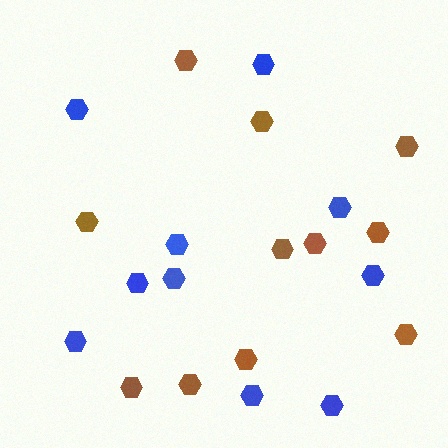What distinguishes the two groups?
There are 2 groups: one group of brown hexagons (11) and one group of blue hexagons (10).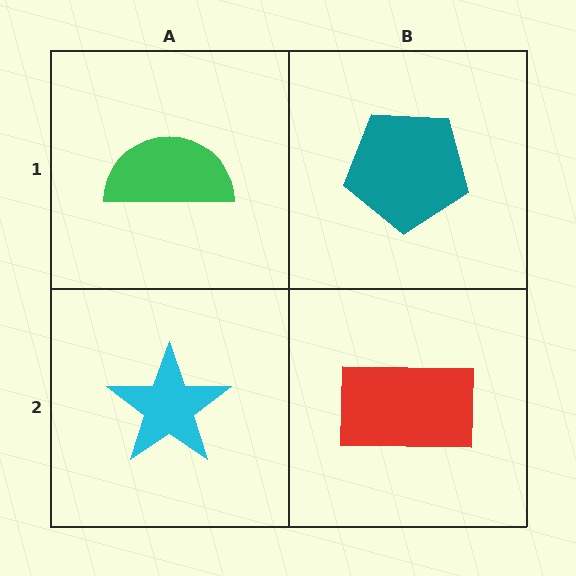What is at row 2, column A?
A cyan star.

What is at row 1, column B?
A teal pentagon.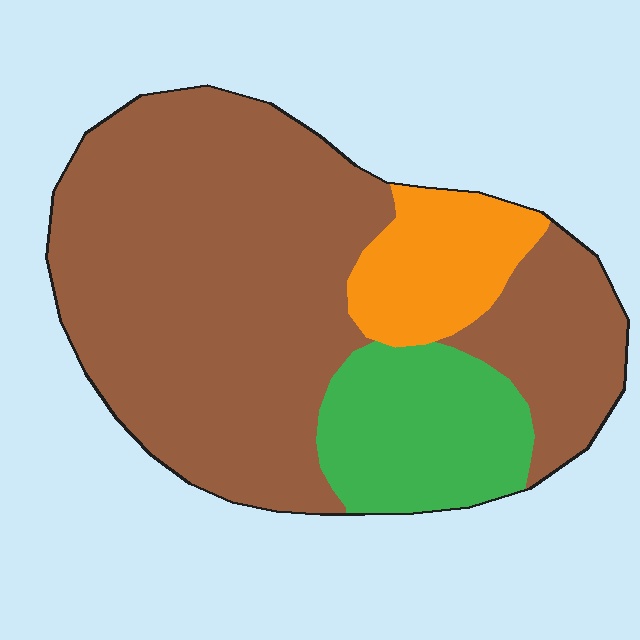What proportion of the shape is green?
Green takes up less than a quarter of the shape.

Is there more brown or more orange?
Brown.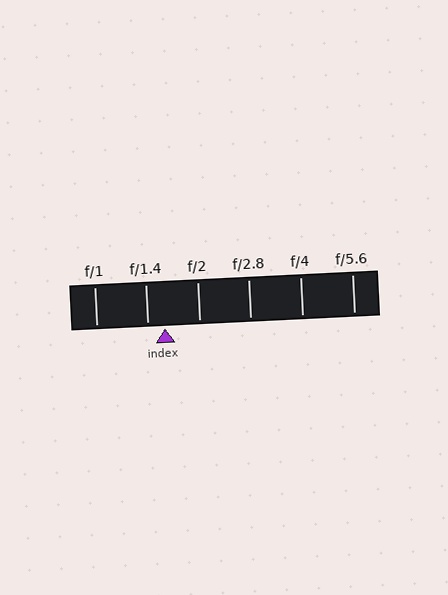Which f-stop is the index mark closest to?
The index mark is closest to f/1.4.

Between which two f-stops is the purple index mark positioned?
The index mark is between f/1.4 and f/2.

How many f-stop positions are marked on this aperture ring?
There are 6 f-stop positions marked.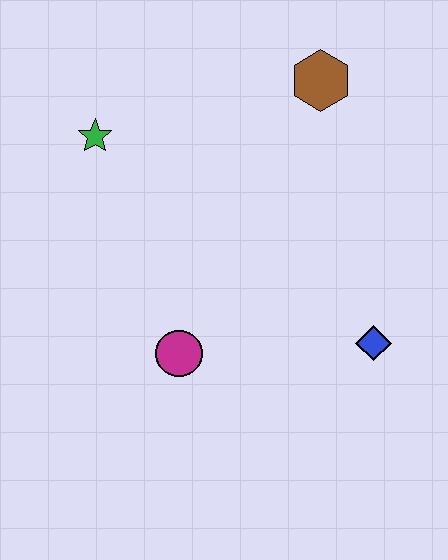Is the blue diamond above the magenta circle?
Yes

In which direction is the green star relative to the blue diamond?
The green star is to the left of the blue diamond.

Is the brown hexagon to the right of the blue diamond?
No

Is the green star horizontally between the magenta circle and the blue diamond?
No